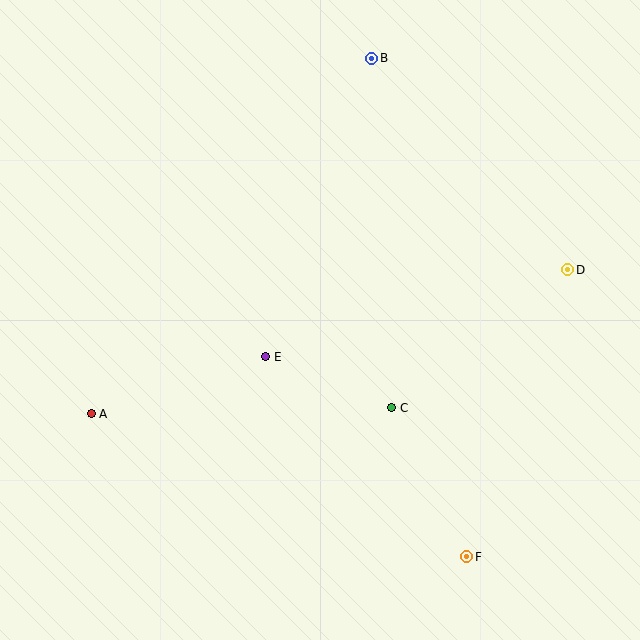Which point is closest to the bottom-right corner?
Point F is closest to the bottom-right corner.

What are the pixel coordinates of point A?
Point A is at (91, 414).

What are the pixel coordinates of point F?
Point F is at (467, 557).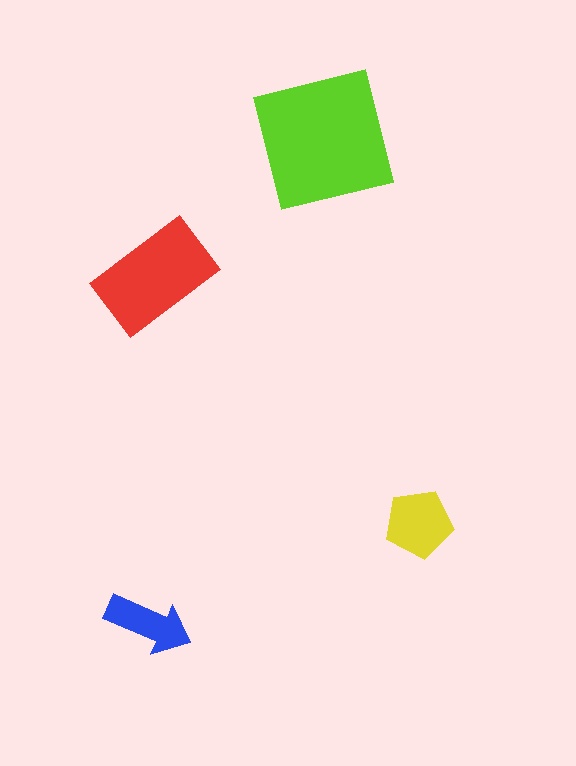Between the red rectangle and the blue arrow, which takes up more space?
The red rectangle.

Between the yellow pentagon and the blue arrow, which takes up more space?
The yellow pentagon.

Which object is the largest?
The lime square.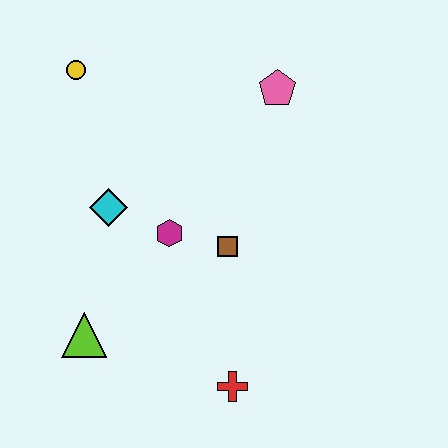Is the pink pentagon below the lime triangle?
No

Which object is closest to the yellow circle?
The cyan diamond is closest to the yellow circle.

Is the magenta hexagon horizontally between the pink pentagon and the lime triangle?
Yes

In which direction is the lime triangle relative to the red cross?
The lime triangle is to the left of the red cross.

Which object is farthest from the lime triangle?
The pink pentagon is farthest from the lime triangle.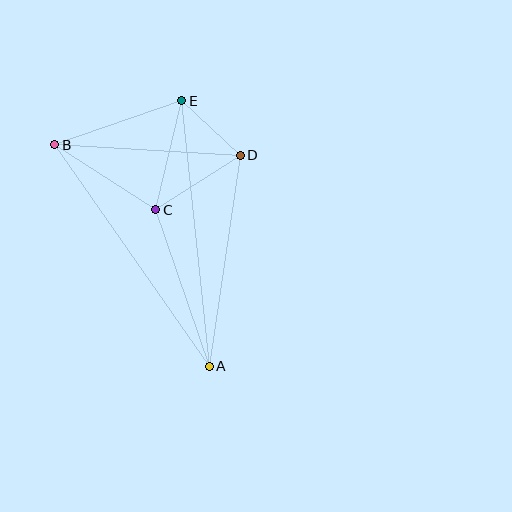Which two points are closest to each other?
Points D and E are closest to each other.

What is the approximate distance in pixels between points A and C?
The distance between A and C is approximately 165 pixels.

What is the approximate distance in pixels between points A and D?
The distance between A and D is approximately 213 pixels.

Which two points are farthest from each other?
Points A and B are farthest from each other.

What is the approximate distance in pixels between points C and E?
The distance between C and E is approximately 112 pixels.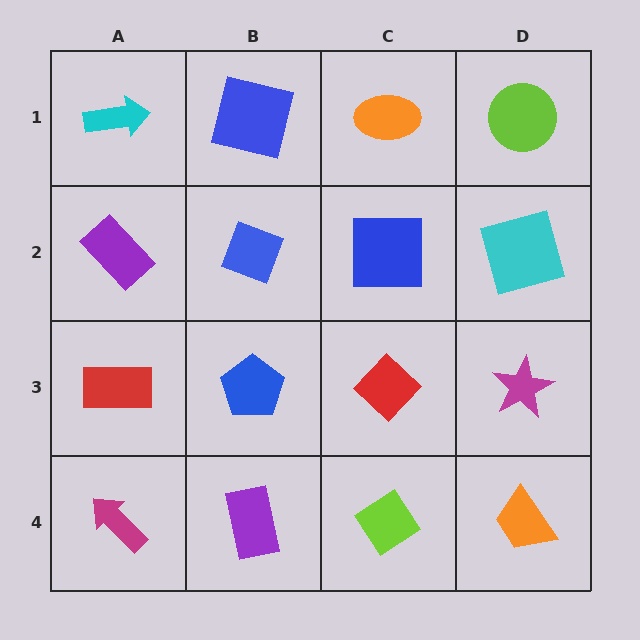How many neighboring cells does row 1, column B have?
3.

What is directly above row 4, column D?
A magenta star.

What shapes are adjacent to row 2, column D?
A lime circle (row 1, column D), a magenta star (row 3, column D), a blue square (row 2, column C).